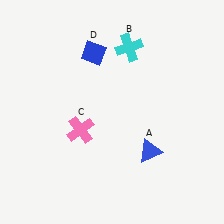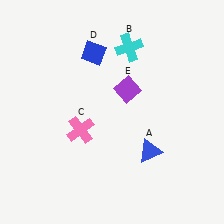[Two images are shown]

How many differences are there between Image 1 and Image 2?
There is 1 difference between the two images.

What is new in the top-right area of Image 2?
A purple diamond (E) was added in the top-right area of Image 2.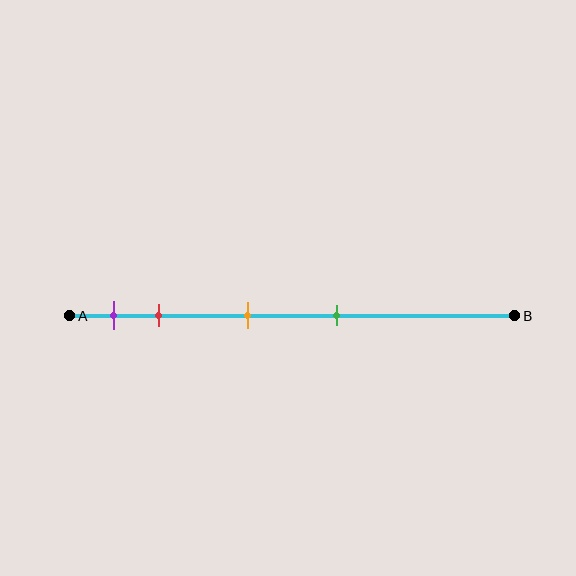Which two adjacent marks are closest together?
The purple and red marks are the closest adjacent pair.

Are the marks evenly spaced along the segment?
No, the marks are not evenly spaced.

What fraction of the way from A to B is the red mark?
The red mark is approximately 20% (0.2) of the way from A to B.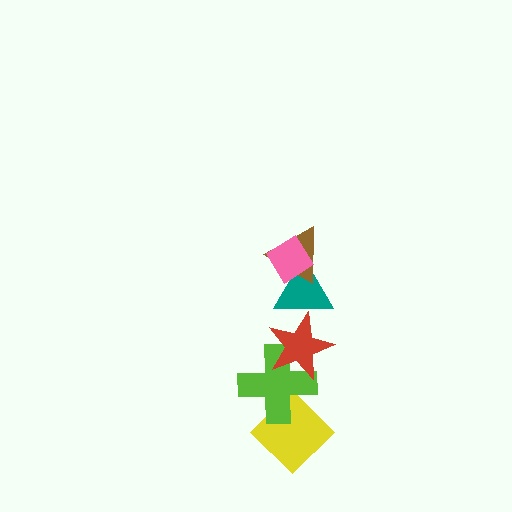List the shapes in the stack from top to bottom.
From top to bottom: the pink diamond, the brown triangle, the teal triangle, the red star, the lime cross, the yellow diamond.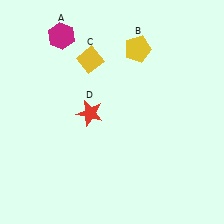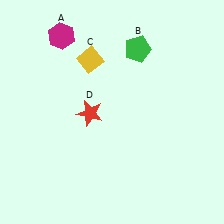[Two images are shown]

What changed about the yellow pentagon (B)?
In Image 1, B is yellow. In Image 2, it changed to green.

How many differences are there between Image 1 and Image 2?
There is 1 difference between the two images.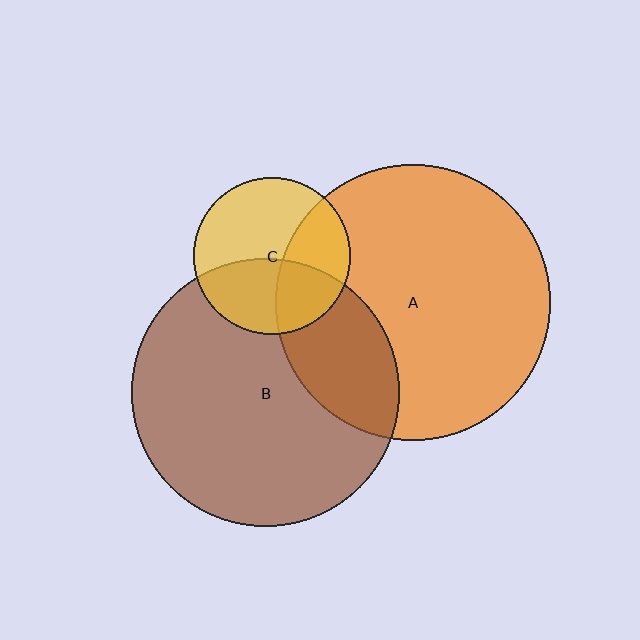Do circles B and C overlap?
Yes.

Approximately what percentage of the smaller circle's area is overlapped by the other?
Approximately 40%.